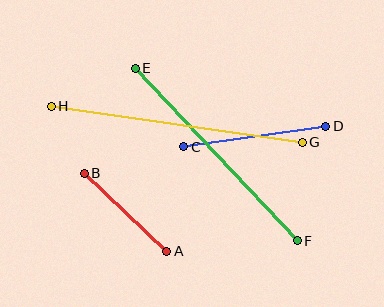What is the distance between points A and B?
The distance is approximately 114 pixels.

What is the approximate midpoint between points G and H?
The midpoint is at approximately (177, 124) pixels.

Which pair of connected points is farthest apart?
Points G and H are farthest apart.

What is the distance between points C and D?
The distance is approximately 143 pixels.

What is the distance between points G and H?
The distance is approximately 254 pixels.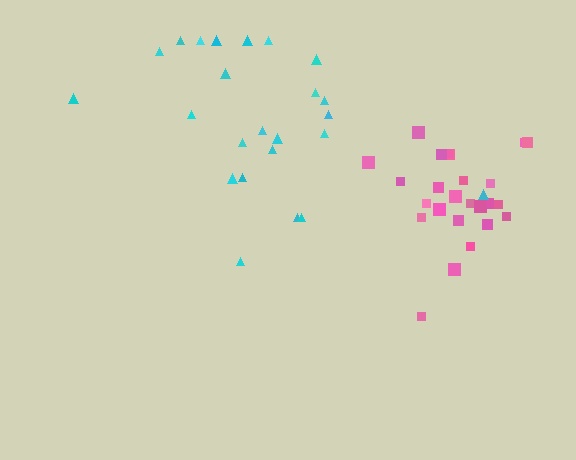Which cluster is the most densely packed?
Pink.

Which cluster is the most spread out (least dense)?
Cyan.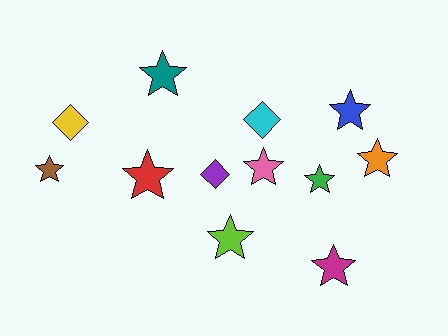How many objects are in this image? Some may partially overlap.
There are 12 objects.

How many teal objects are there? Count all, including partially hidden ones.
There is 1 teal object.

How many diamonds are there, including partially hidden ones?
There are 3 diamonds.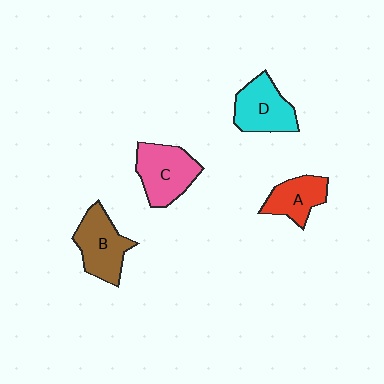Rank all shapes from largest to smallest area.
From largest to smallest: C (pink), B (brown), D (cyan), A (red).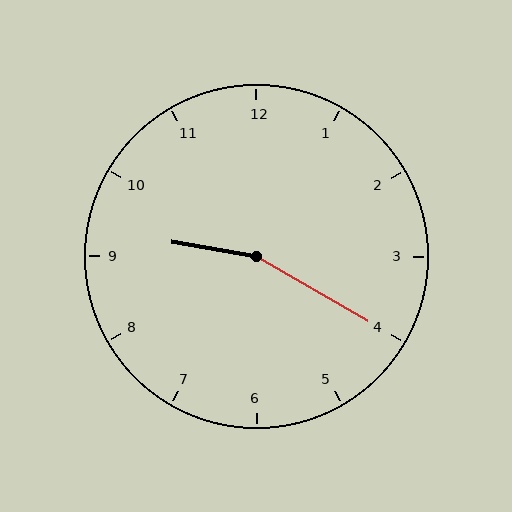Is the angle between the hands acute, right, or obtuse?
It is obtuse.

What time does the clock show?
9:20.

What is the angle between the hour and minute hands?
Approximately 160 degrees.